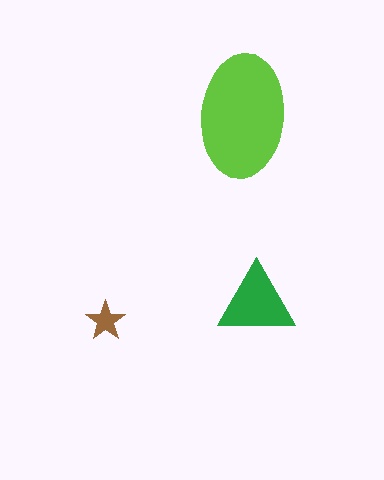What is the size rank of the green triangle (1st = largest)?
2nd.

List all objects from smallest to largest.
The brown star, the green triangle, the lime ellipse.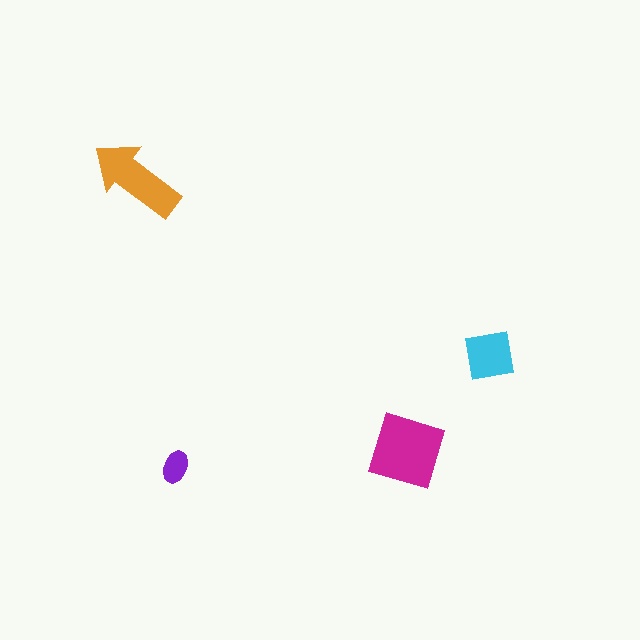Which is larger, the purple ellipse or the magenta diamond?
The magenta diamond.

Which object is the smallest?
The purple ellipse.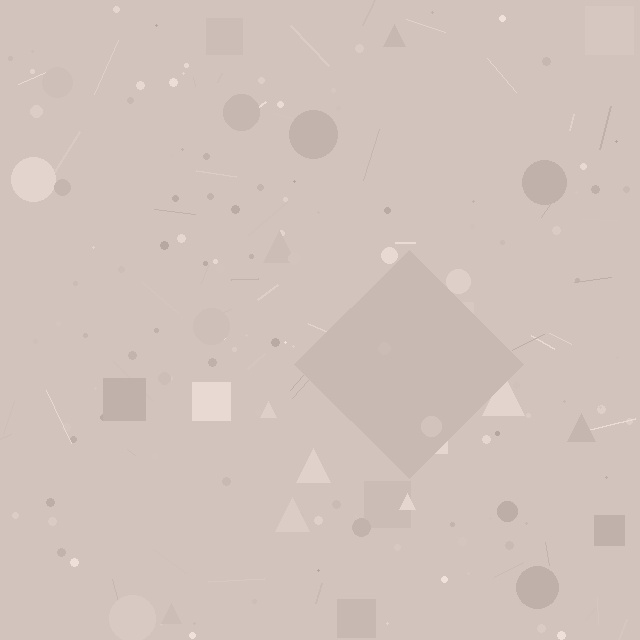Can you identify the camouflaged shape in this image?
The camouflaged shape is a diamond.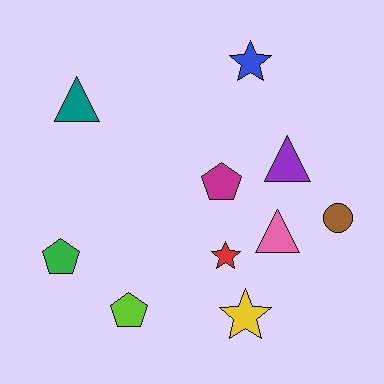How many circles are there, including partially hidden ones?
There is 1 circle.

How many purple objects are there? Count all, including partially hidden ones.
There is 1 purple object.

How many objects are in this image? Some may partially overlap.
There are 10 objects.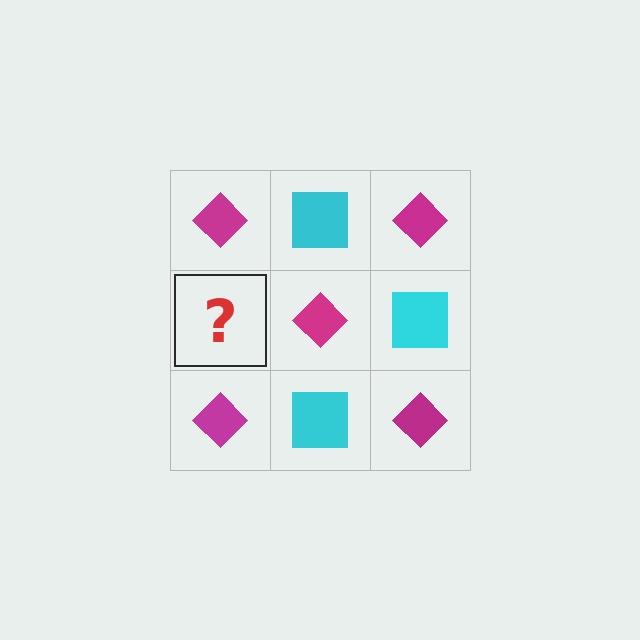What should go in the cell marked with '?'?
The missing cell should contain a cyan square.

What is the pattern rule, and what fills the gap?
The rule is that it alternates magenta diamond and cyan square in a checkerboard pattern. The gap should be filled with a cyan square.